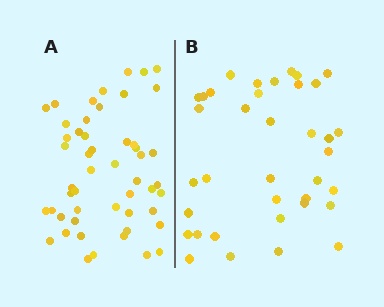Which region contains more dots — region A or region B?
Region A (the left region) has more dots.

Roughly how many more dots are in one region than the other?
Region A has approximately 15 more dots than region B.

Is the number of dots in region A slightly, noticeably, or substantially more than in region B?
Region A has noticeably more, but not dramatically so. The ratio is roughly 1.4 to 1.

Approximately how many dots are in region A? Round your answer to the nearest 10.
About 50 dots. (The exact count is 51, which rounds to 50.)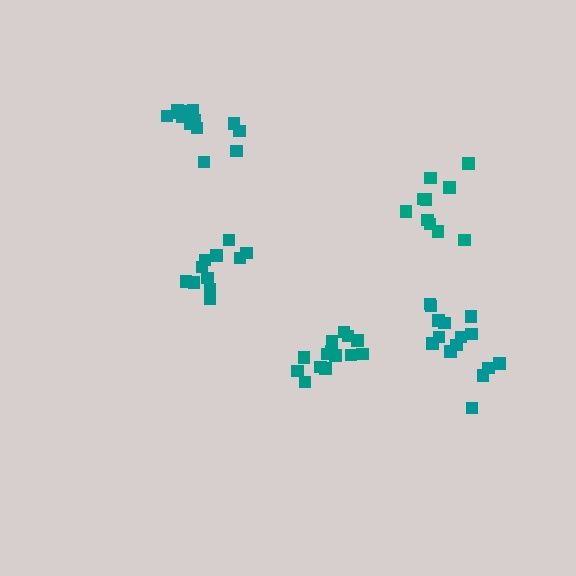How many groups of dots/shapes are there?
There are 5 groups.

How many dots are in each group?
Group 1: 14 dots, Group 2: 15 dots, Group 3: 11 dots, Group 4: 10 dots, Group 5: 14 dots (64 total).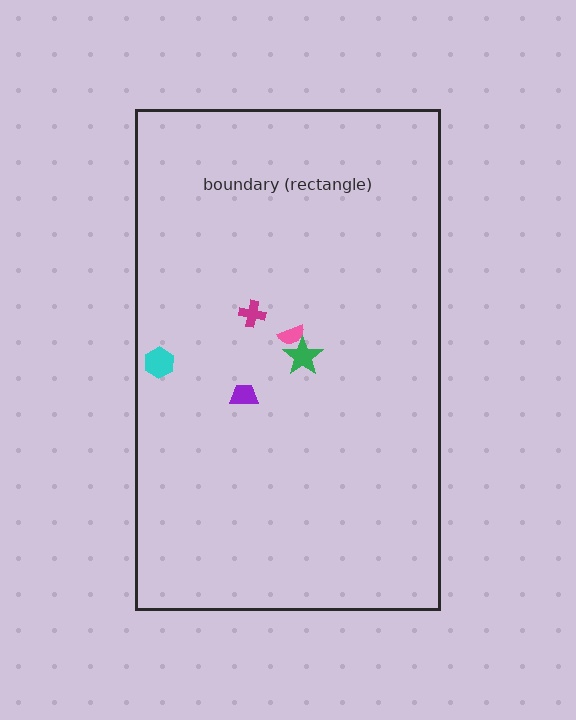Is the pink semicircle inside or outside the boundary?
Inside.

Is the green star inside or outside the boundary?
Inside.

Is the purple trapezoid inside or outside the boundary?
Inside.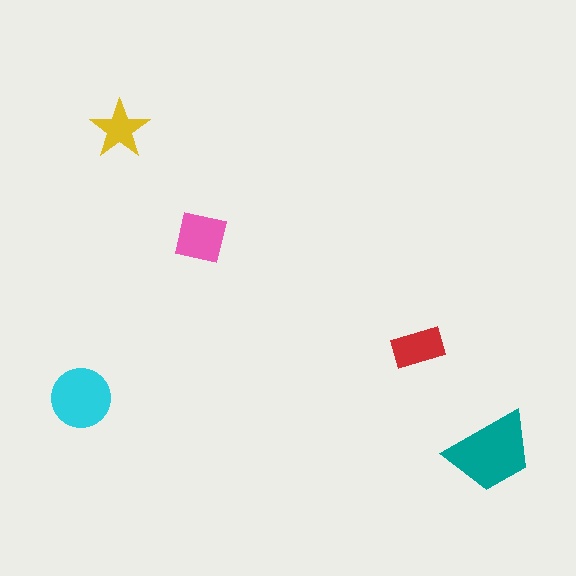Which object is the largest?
The teal trapezoid.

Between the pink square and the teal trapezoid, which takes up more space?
The teal trapezoid.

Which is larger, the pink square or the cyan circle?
The cyan circle.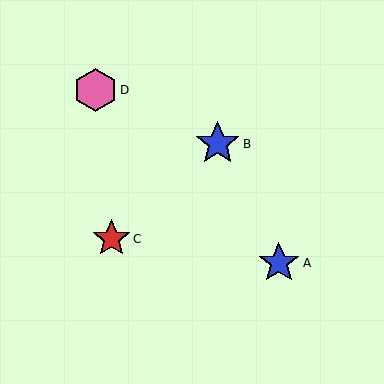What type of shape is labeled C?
Shape C is a red star.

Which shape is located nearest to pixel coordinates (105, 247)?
The red star (labeled C) at (111, 239) is nearest to that location.